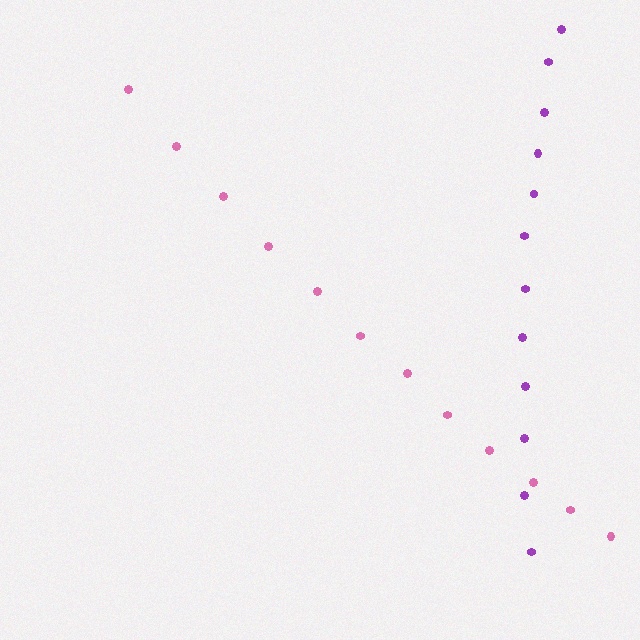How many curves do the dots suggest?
There are 2 distinct paths.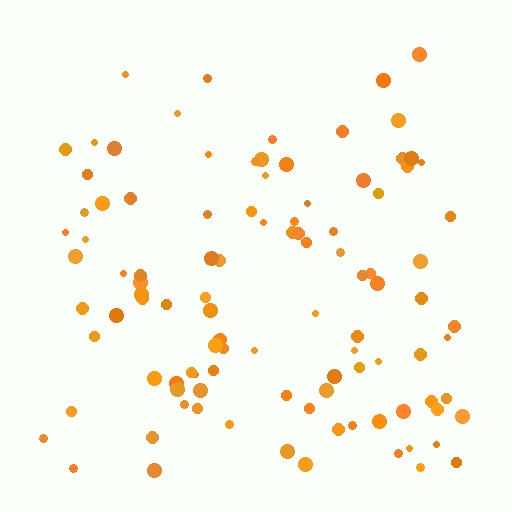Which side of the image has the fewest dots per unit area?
The top.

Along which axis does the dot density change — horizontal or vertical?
Vertical.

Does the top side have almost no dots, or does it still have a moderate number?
Still a moderate number, just noticeably fewer than the bottom.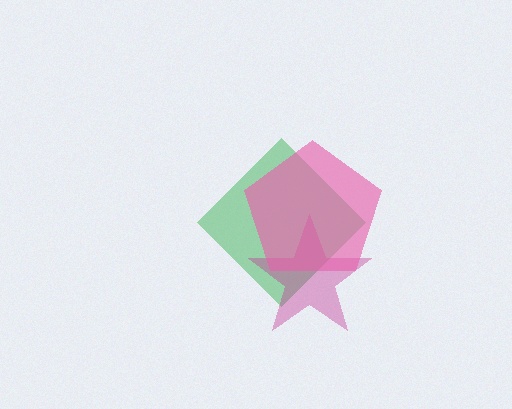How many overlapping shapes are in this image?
There are 3 overlapping shapes in the image.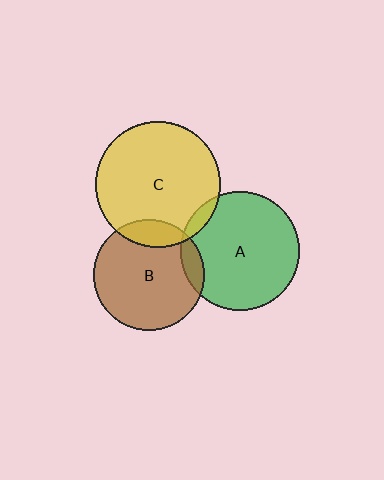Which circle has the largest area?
Circle C (yellow).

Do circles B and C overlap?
Yes.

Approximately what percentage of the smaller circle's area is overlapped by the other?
Approximately 15%.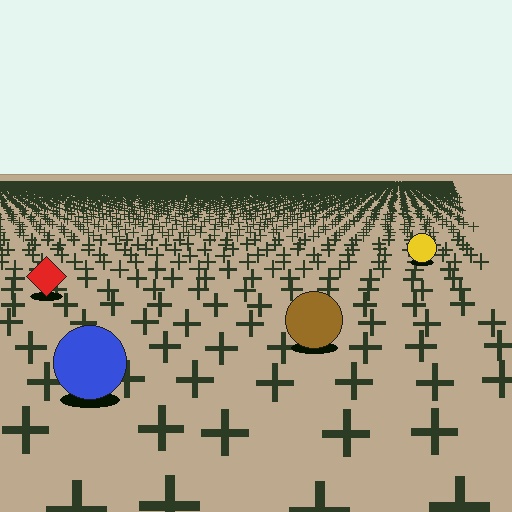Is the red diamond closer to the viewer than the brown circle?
No. The brown circle is closer — you can tell from the texture gradient: the ground texture is coarser near it.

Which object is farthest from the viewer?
The yellow circle is farthest from the viewer. It appears smaller and the ground texture around it is denser.